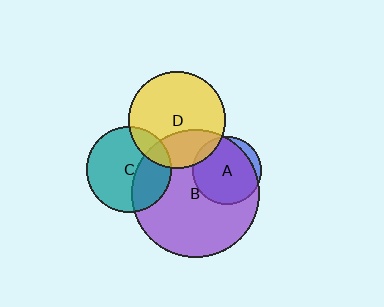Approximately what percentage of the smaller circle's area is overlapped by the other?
Approximately 30%.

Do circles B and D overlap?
Yes.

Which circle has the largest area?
Circle B (purple).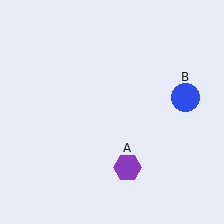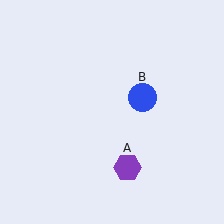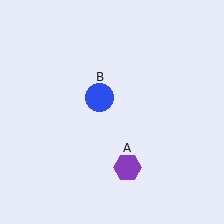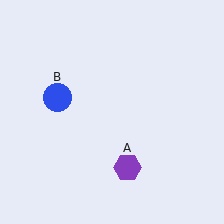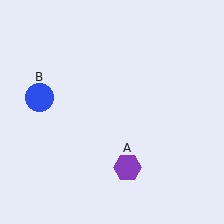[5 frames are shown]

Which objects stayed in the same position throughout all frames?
Purple hexagon (object A) remained stationary.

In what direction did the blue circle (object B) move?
The blue circle (object B) moved left.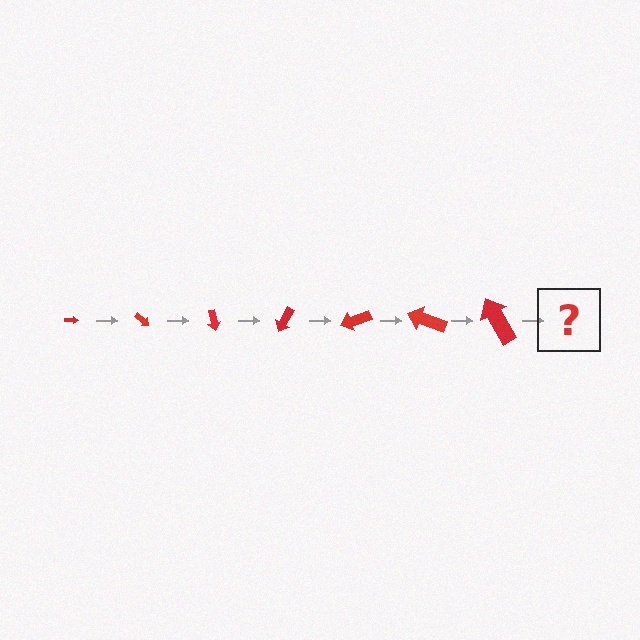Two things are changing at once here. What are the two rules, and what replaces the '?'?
The two rules are that the arrow grows larger each step and it rotates 40 degrees each step. The '?' should be an arrow, larger than the previous one and rotated 280 degrees from the start.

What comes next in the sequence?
The next element should be an arrow, larger than the previous one and rotated 280 degrees from the start.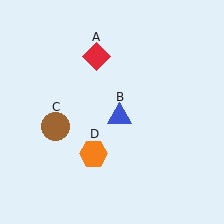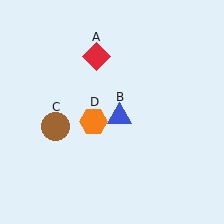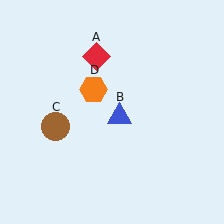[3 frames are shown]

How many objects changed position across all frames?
1 object changed position: orange hexagon (object D).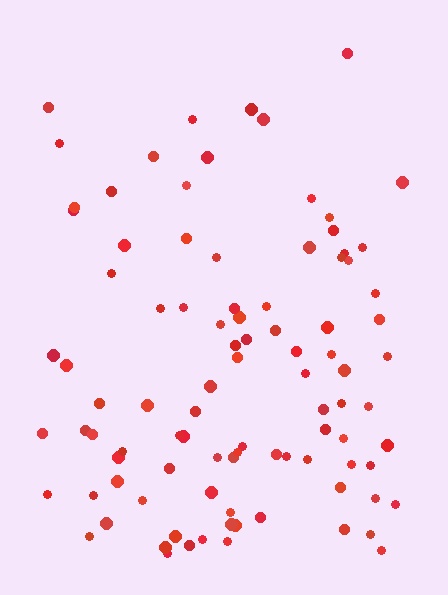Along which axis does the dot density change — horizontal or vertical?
Vertical.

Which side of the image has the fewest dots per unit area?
The top.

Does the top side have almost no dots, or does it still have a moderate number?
Still a moderate number, just noticeably fewer than the bottom.